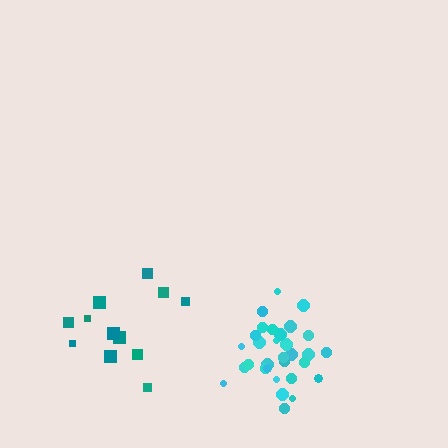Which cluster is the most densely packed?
Cyan.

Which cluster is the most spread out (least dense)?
Teal.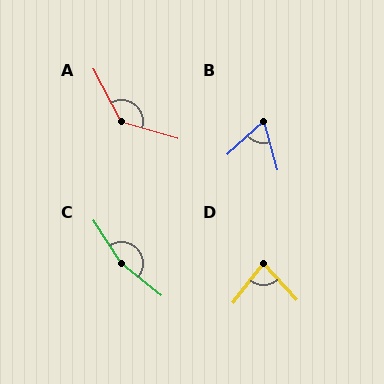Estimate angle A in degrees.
Approximately 134 degrees.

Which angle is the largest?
C, at approximately 162 degrees.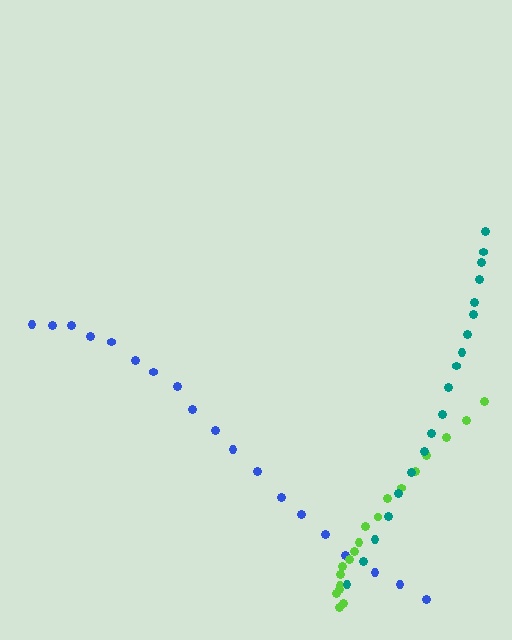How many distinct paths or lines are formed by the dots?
There are 3 distinct paths.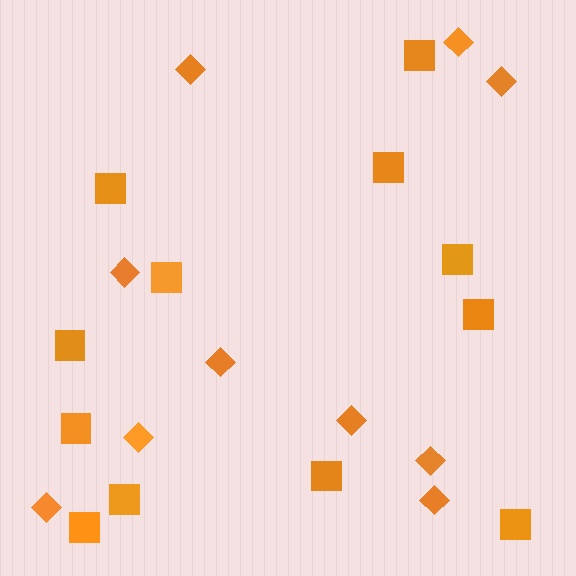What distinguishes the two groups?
There are 2 groups: one group of squares (12) and one group of diamonds (10).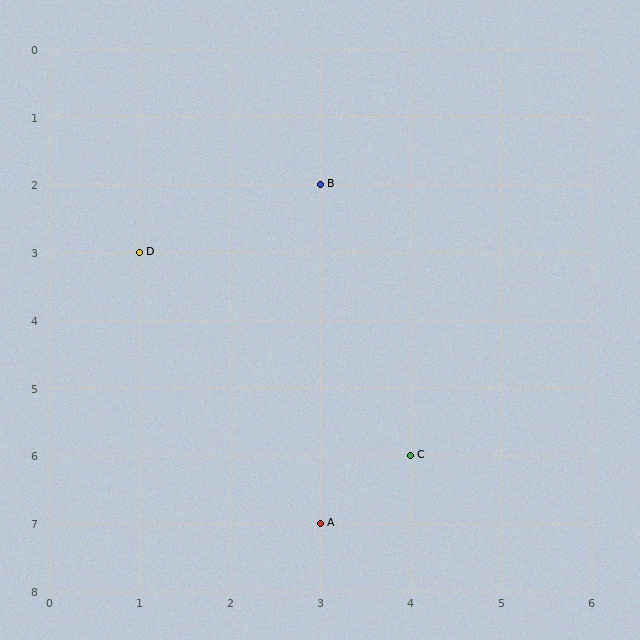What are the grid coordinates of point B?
Point B is at grid coordinates (3, 2).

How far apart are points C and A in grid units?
Points C and A are 1 column and 1 row apart (about 1.4 grid units diagonally).